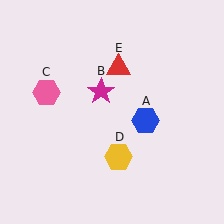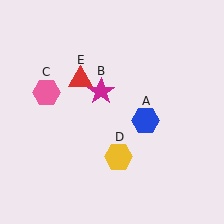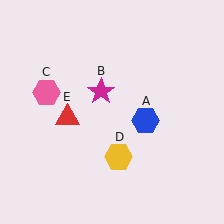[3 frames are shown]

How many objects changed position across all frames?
1 object changed position: red triangle (object E).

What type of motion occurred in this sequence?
The red triangle (object E) rotated counterclockwise around the center of the scene.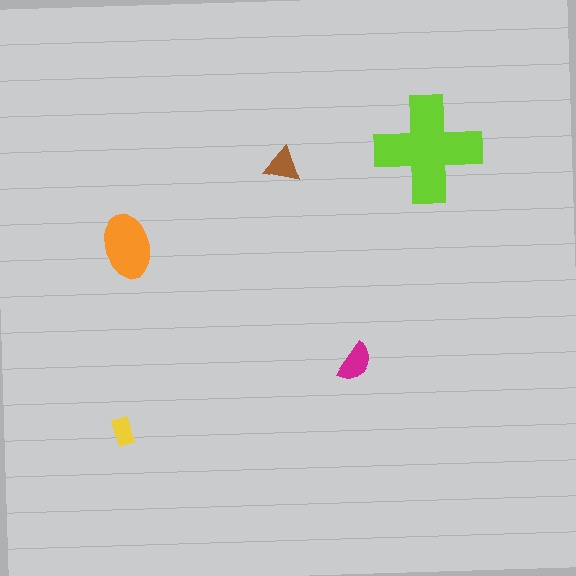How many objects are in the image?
There are 5 objects in the image.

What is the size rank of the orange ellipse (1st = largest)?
2nd.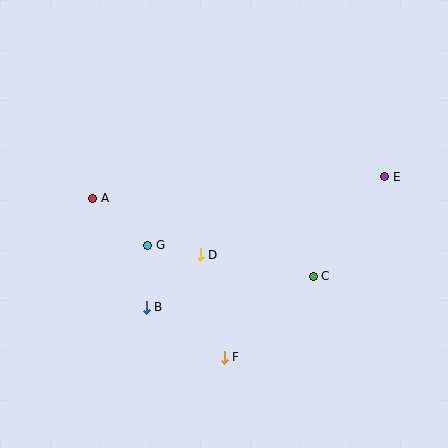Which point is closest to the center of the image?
Point D at (200, 255) is closest to the center.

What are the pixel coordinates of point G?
Point G is at (148, 245).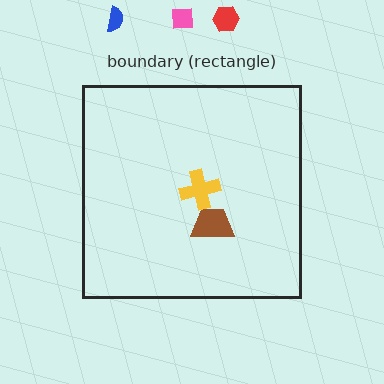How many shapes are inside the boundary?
2 inside, 3 outside.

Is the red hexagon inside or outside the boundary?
Outside.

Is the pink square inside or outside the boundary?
Outside.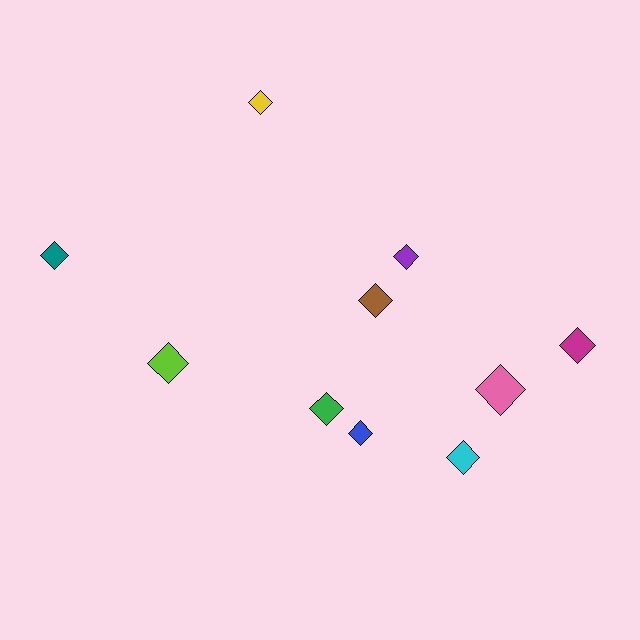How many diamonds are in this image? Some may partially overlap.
There are 10 diamonds.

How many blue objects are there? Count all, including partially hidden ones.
There is 1 blue object.